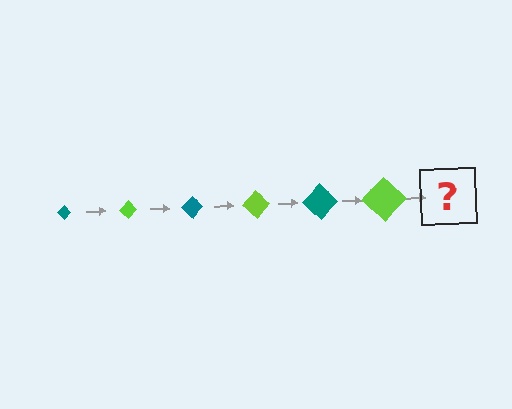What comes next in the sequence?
The next element should be a teal diamond, larger than the previous one.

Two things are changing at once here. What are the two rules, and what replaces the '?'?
The two rules are that the diamond grows larger each step and the color cycles through teal and lime. The '?' should be a teal diamond, larger than the previous one.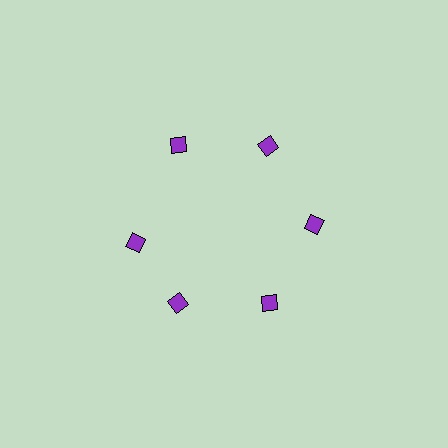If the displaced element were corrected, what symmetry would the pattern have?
It would have 6-fold rotational symmetry — the pattern would map onto itself every 60 degrees.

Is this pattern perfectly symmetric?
No. The 6 purple diamonds are arranged in a ring, but one element near the 9 o'clock position is rotated out of alignment along the ring, breaking the 6-fold rotational symmetry.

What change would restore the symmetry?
The symmetry would be restored by rotating it back into even spacing with its neighbors so that all 6 diamonds sit at equal angles and equal distance from the center.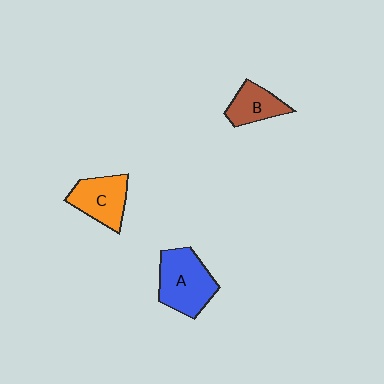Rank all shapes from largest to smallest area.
From largest to smallest: A (blue), C (orange), B (brown).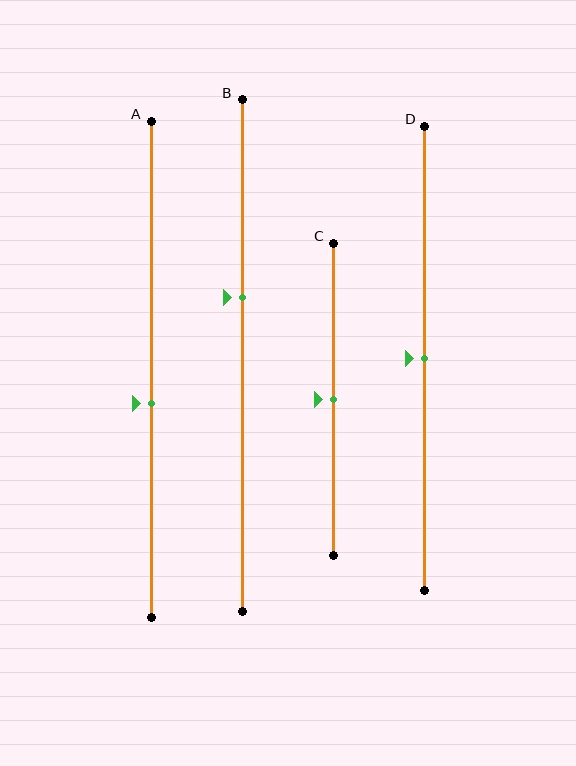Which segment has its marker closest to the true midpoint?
Segment C has its marker closest to the true midpoint.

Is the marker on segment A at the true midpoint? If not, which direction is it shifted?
No, the marker on segment A is shifted downward by about 7% of the segment length.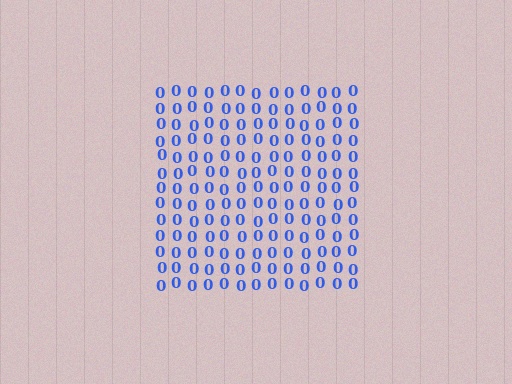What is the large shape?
The large shape is a square.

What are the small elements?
The small elements are digit 0's.